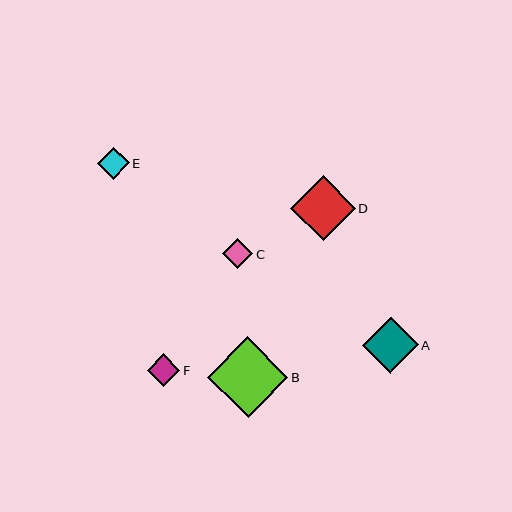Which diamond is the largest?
Diamond B is the largest with a size of approximately 81 pixels.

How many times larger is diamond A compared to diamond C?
Diamond A is approximately 1.9 times the size of diamond C.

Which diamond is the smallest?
Diamond C is the smallest with a size of approximately 30 pixels.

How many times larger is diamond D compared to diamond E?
Diamond D is approximately 2.0 times the size of diamond E.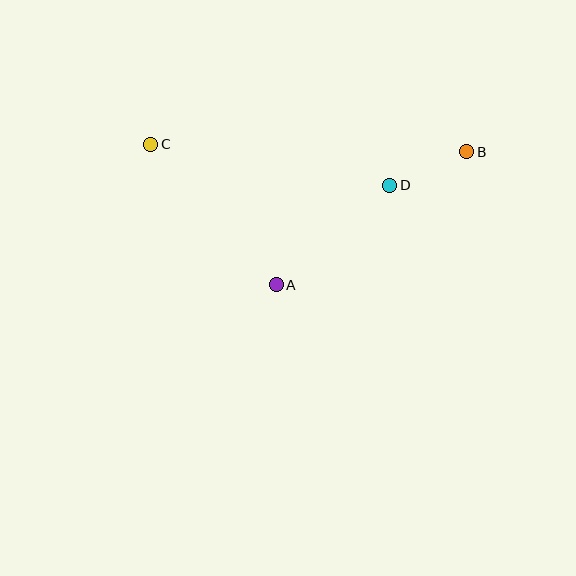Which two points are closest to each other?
Points B and D are closest to each other.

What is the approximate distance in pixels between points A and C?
The distance between A and C is approximately 189 pixels.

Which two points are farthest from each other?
Points B and C are farthest from each other.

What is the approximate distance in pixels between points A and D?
The distance between A and D is approximately 151 pixels.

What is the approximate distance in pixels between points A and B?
The distance between A and B is approximately 232 pixels.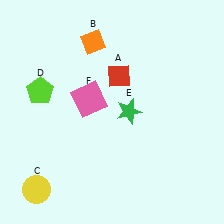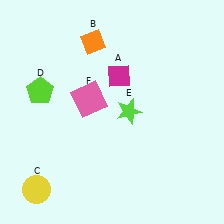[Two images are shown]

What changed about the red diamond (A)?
In Image 1, A is red. In Image 2, it changed to magenta.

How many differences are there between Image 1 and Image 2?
There are 2 differences between the two images.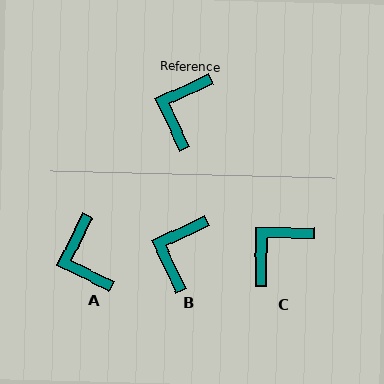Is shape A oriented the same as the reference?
No, it is off by about 38 degrees.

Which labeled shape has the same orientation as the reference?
B.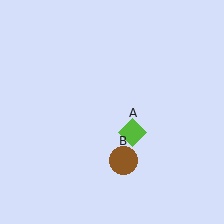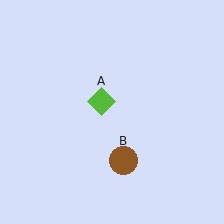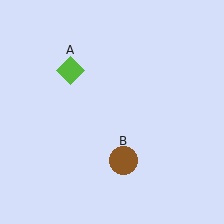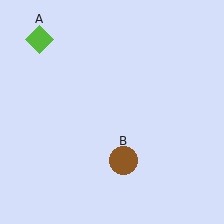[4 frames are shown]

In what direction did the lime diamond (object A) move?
The lime diamond (object A) moved up and to the left.